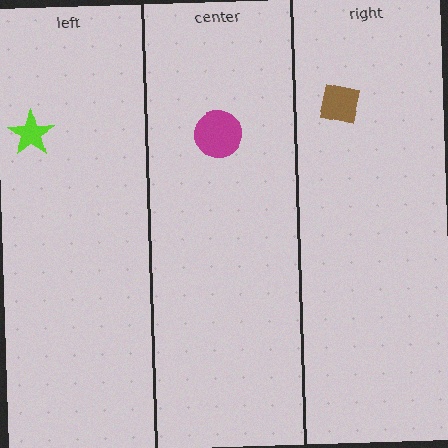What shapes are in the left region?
The lime star.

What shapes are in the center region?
The magenta circle.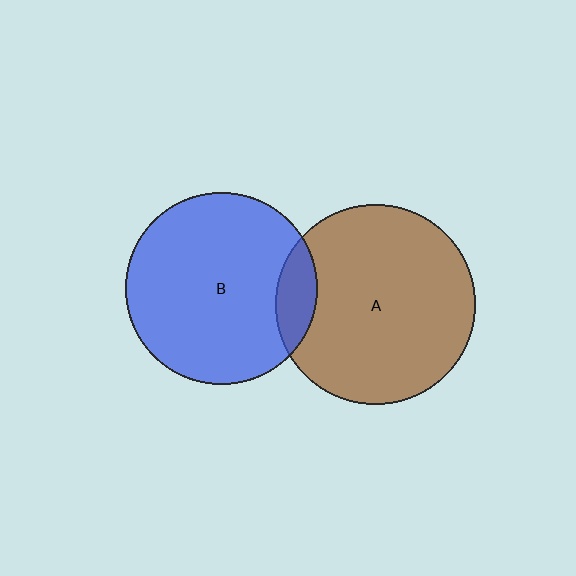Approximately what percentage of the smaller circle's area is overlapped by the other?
Approximately 10%.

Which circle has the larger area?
Circle A (brown).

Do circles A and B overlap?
Yes.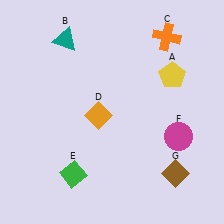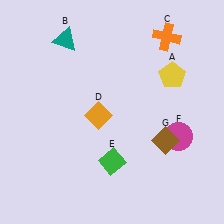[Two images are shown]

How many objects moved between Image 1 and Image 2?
2 objects moved between the two images.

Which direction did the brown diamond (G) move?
The brown diamond (G) moved up.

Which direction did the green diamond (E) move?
The green diamond (E) moved right.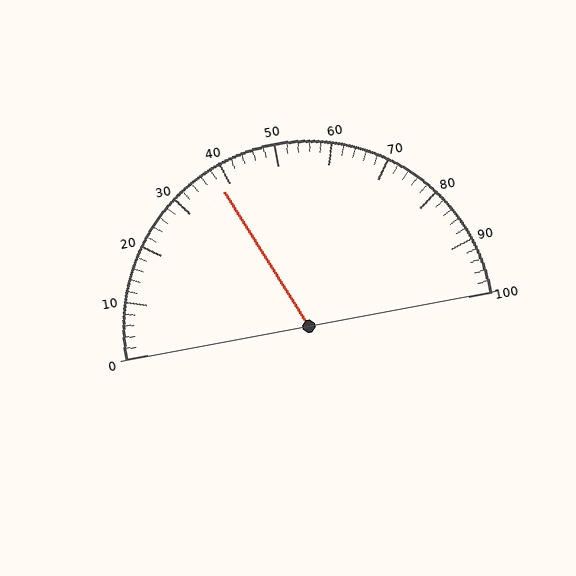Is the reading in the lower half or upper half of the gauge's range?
The reading is in the lower half of the range (0 to 100).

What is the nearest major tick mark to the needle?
The nearest major tick mark is 40.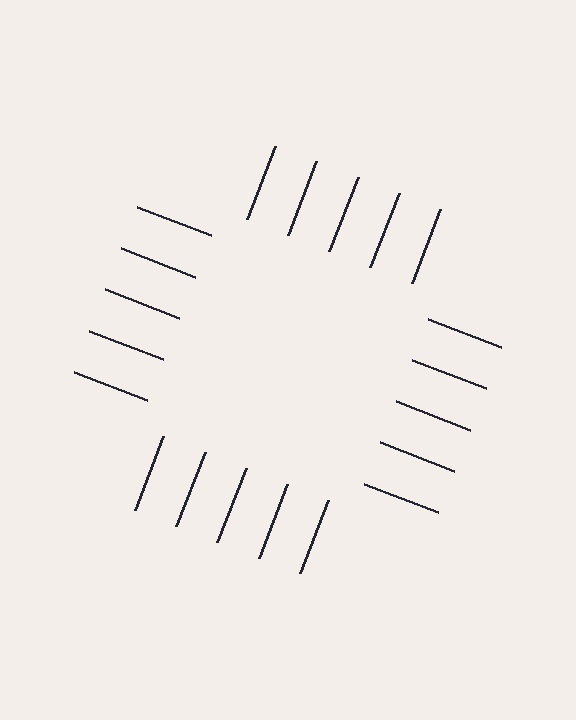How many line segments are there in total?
20 — 5 along each of the 4 edges.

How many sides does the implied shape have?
4 sides — the line-ends trace a square.